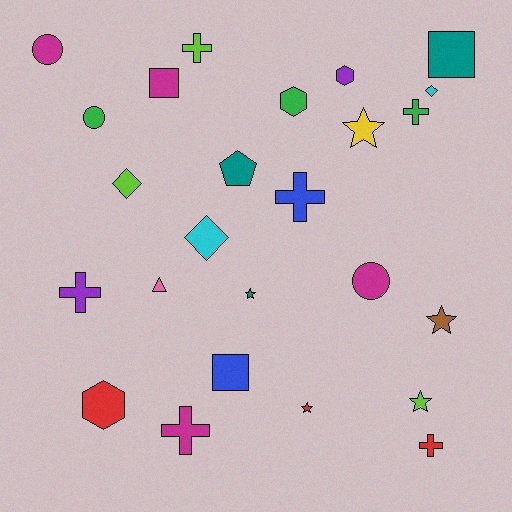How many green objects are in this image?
There are 3 green objects.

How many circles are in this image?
There are 3 circles.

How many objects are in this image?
There are 25 objects.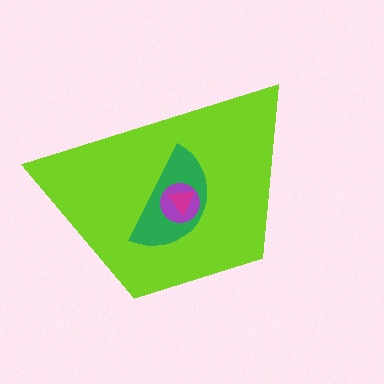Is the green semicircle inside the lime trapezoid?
Yes.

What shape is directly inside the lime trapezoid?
The green semicircle.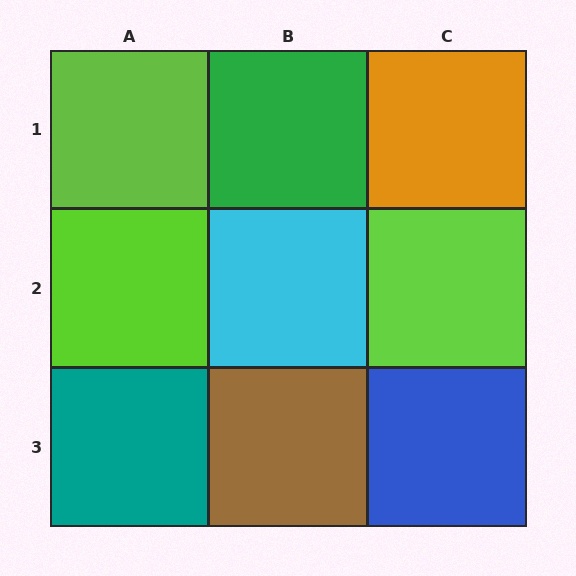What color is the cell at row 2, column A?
Lime.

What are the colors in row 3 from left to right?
Teal, brown, blue.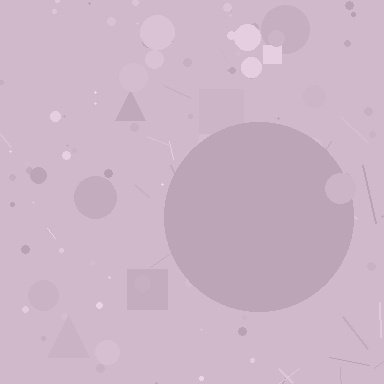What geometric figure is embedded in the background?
A circle is embedded in the background.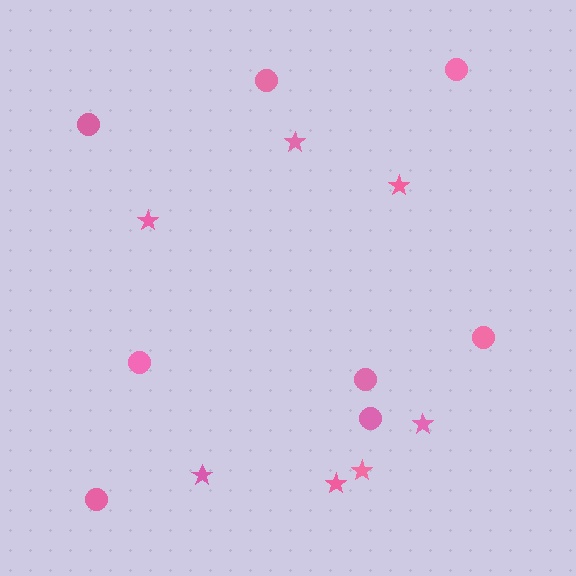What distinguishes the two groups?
There are 2 groups: one group of circles (8) and one group of stars (7).